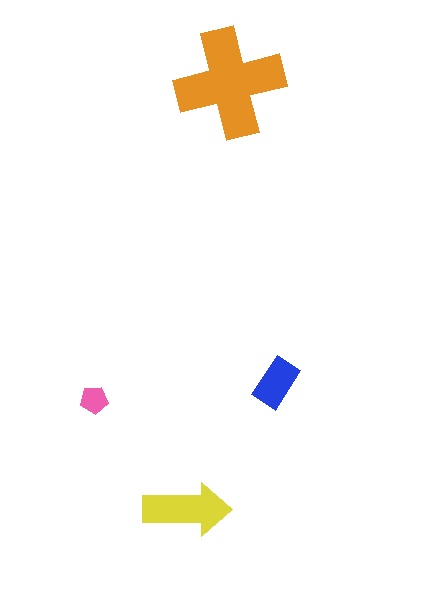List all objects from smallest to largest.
The pink pentagon, the blue rectangle, the yellow arrow, the orange cross.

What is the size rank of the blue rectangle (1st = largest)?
3rd.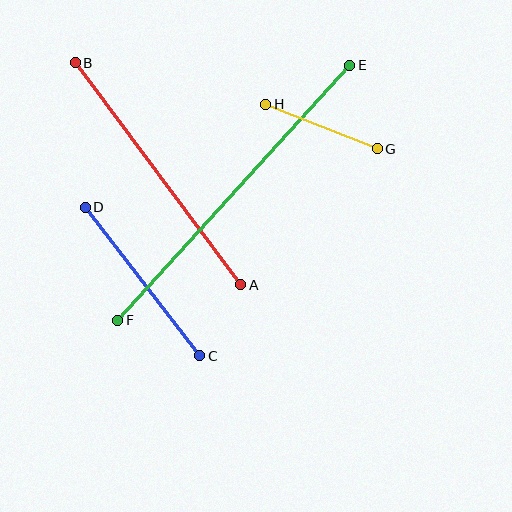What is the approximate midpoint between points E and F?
The midpoint is at approximately (234, 193) pixels.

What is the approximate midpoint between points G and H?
The midpoint is at approximately (322, 127) pixels.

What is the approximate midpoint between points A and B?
The midpoint is at approximately (158, 174) pixels.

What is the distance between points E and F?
The distance is approximately 344 pixels.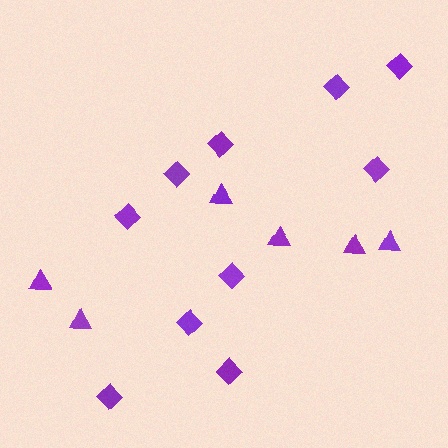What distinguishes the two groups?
There are 2 groups: one group of diamonds (10) and one group of triangles (6).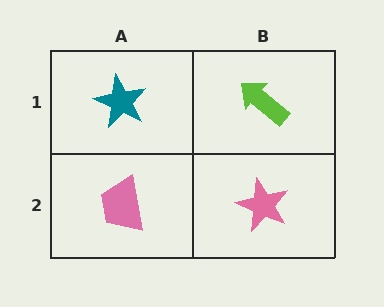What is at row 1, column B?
A lime arrow.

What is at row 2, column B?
A pink star.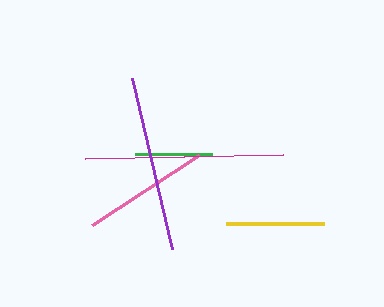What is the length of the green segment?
The green segment is approximately 77 pixels long.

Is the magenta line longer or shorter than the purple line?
The magenta line is longer than the purple line.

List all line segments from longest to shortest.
From longest to shortest: magenta, purple, pink, yellow, green.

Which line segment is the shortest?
The green line is the shortest at approximately 77 pixels.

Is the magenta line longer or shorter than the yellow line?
The magenta line is longer than the yellow line.